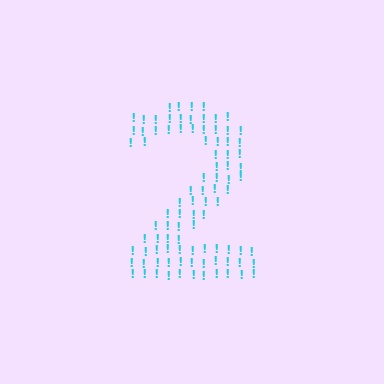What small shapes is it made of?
It is made of small exclamation marks.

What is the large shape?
The large shape is the digit 2.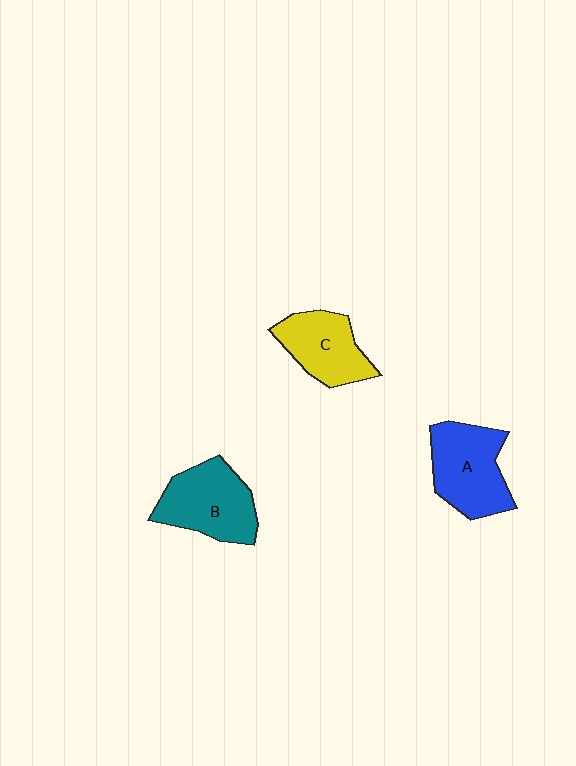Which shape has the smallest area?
Shape C (yellow).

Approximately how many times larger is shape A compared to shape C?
Approximately 1.2 times.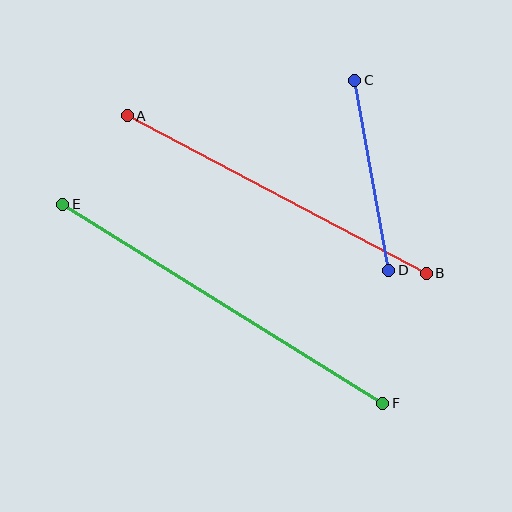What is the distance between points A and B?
The distance is approximately 338 pixels.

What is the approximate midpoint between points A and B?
The midpoint is at approximately (277, 194) pixels.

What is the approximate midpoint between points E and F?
The midpoint is at approximately (223, 304) pixels.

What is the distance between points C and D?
The distance is approximately 193 pixels.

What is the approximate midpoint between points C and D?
The midpoint is at approximately (372, 175) pixels.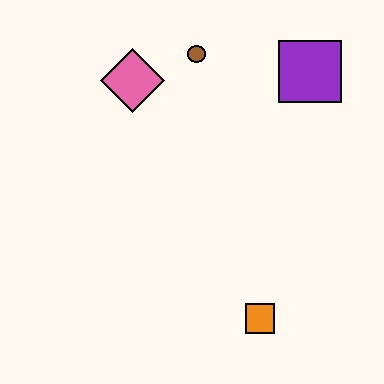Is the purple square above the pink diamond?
Yes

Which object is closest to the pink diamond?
The brown circle is closest to the pink diamond.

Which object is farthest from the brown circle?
The orange square is farthest from the brown circle.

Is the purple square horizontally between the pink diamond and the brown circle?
No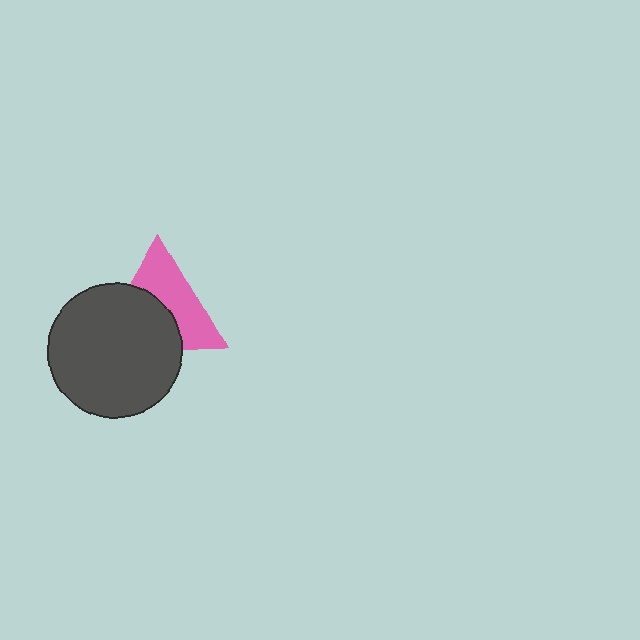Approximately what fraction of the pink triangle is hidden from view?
Roughly 49% of the pink triangle is hidden behind the dark gray circle.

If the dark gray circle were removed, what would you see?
You would see the complete pink triangle.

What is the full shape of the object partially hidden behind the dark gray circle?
The partially hidden object is a pink triangle.